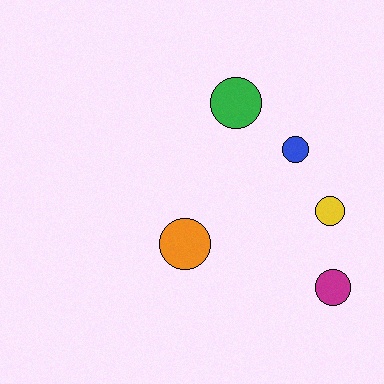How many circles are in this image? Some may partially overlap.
There are 5 circles.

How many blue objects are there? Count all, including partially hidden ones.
There is 1 blue object.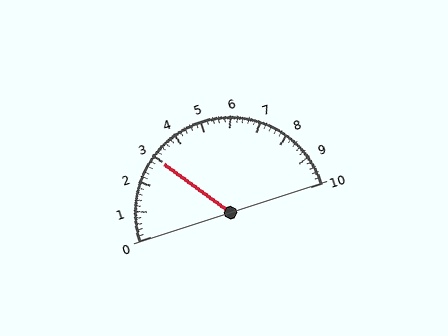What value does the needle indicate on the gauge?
The needle indicates approximately 3.0.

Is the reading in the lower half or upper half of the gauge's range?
The reading is in the lower half of the range (0 to 10).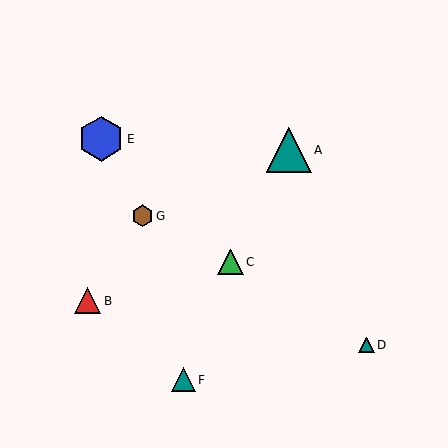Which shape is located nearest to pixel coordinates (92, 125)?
The blue hexagon (labeled E) at (101, 139) is nearest to that location.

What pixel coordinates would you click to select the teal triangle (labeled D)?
Click at (366, 345) to select the teal triangle D.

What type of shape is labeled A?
Shape A is a teal triangle.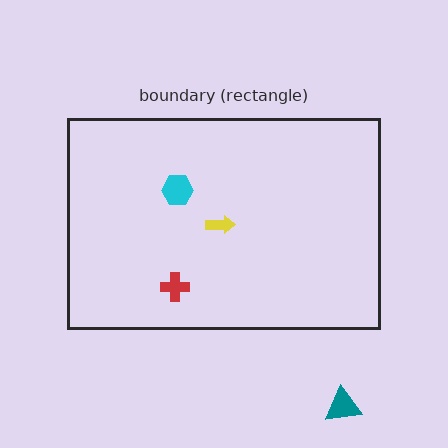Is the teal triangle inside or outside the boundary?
Outside.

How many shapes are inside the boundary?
3 inside, 1 outside.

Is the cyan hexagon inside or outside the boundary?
Inside.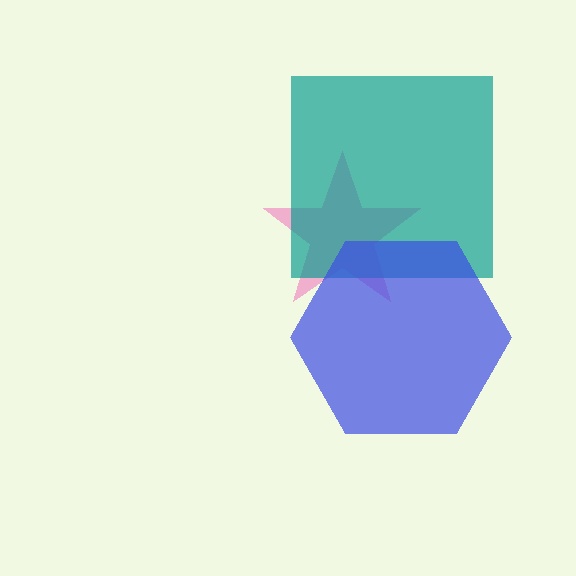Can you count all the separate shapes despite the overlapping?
Yes, there are 3 separate shapes.